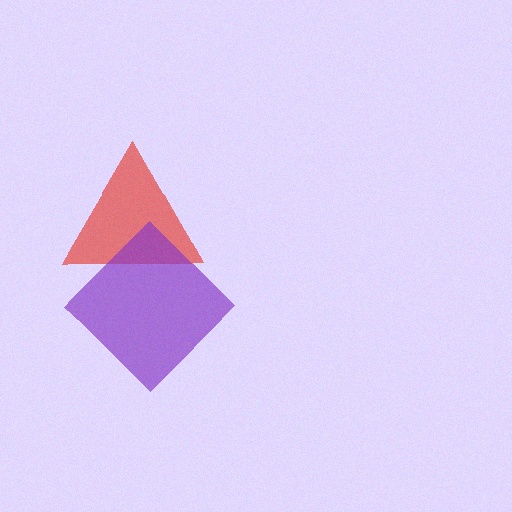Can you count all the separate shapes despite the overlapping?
Yes, there are 2 separate shapes.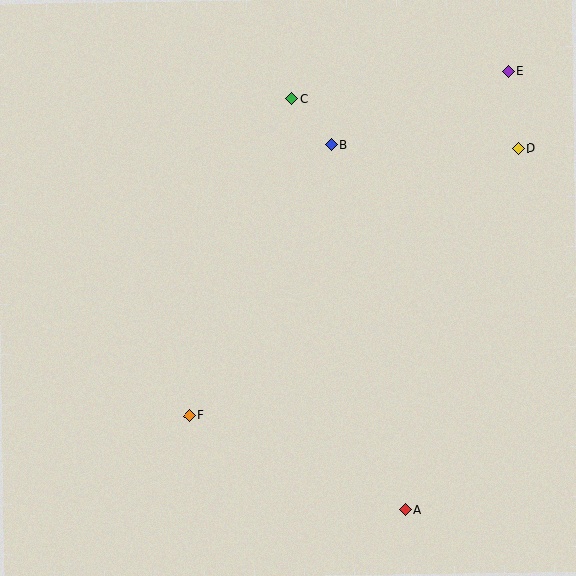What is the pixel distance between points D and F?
The distance between D and F is 424 pixels.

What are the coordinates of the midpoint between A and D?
The midpoint between A and D is at (462, 329).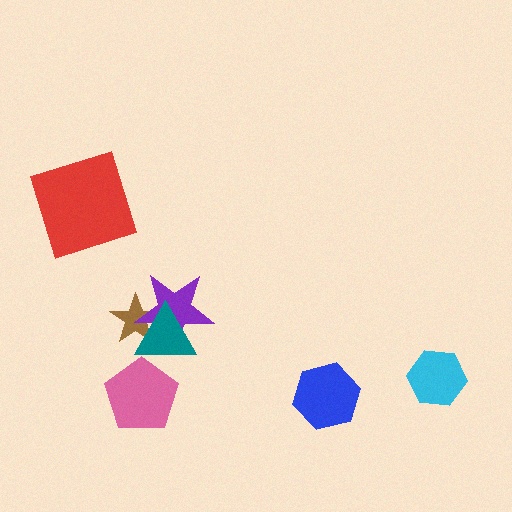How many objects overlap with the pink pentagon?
1 object overlaps with the pink pentagon.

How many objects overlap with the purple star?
2 objects overlap with the purple star.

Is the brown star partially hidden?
Yes, it is partially covered by another shape.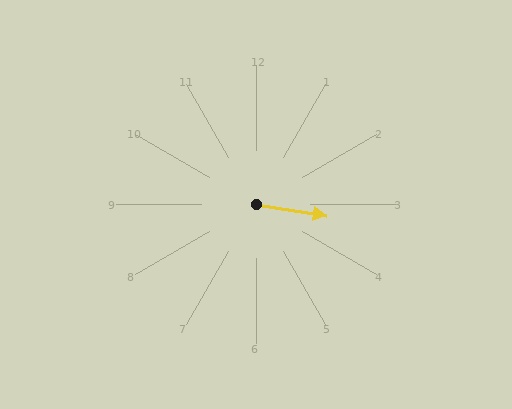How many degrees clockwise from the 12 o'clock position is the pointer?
Approximately 99 degrees.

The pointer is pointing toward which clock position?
Roughly 3 o'clock.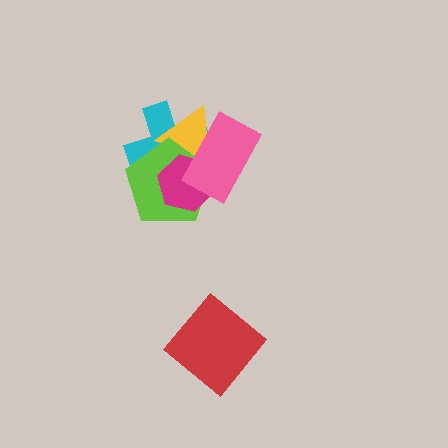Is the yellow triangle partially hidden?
Yes, it is partially covered by another shape.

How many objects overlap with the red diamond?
0 objects overlap with the red diamond.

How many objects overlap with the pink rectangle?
4 objects overlap with the pink rectangle.